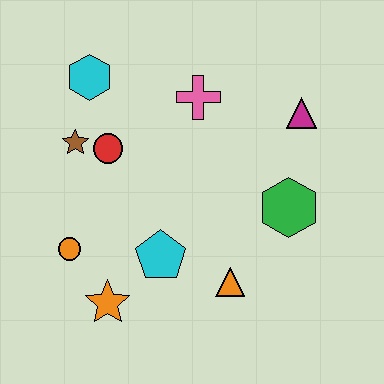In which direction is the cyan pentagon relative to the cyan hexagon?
The cyan pentagon is below the cyan hexagon.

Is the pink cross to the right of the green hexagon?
No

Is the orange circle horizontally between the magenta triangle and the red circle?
No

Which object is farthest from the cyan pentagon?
The magenta triangle is farthest from the cyan pentagon.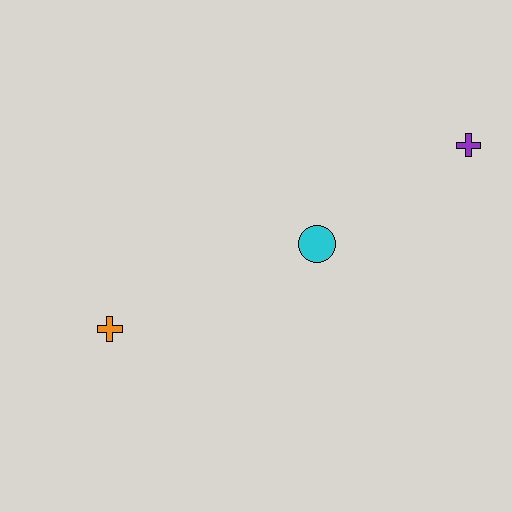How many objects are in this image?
There are 3 objects.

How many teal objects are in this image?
There are no teal objects.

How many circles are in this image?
There is 1 circle.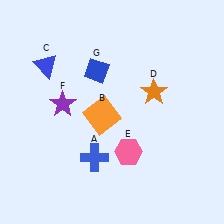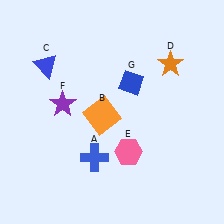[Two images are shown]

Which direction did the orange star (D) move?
The orange star (D) moved up.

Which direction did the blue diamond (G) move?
The blue diamond (G) moved right.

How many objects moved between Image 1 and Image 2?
2 objects moved between the two images.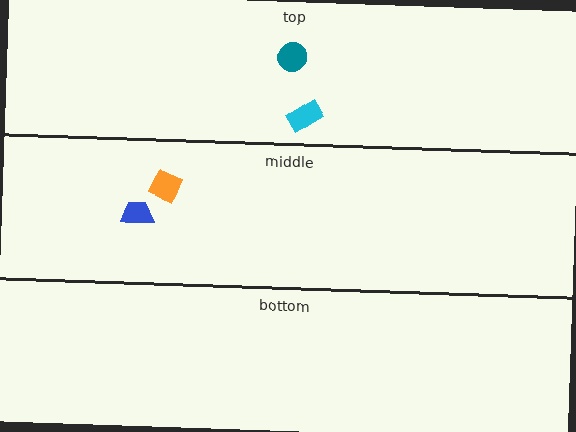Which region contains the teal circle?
The top region.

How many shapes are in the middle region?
2.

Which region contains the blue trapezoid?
The middle region.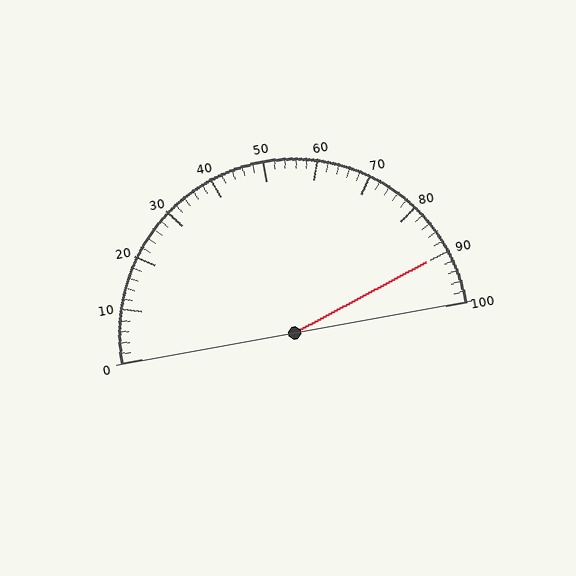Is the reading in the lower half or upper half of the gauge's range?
The reading is in the upper half of the range (0 to 100).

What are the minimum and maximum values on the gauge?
The gauge ranges from 0 to 100.